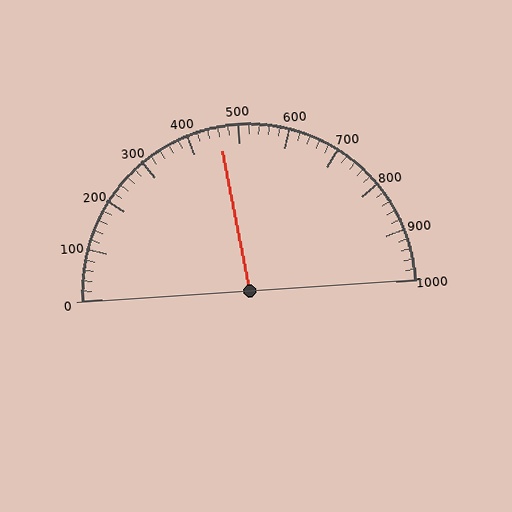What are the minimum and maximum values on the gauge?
The gauge ranges from 0 to 1000.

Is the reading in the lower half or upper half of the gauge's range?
The reading is in the lower half of the range (0 to 1000).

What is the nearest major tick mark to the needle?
The nearest major tick mark is 500.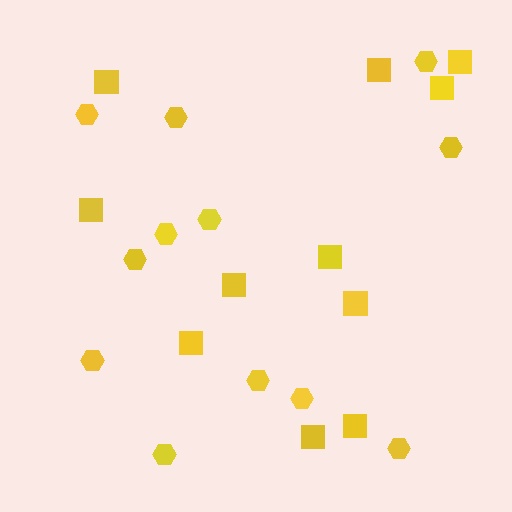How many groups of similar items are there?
There are 2 groups: one group of squares (11) and one group of hexagons (12).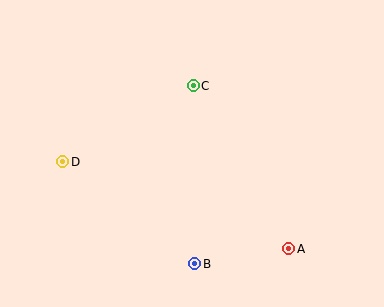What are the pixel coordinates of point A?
Point A is at (289, 249).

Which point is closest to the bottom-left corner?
Point D is closest to the bottom-left corner.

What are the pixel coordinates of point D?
Point D is at (63, 162).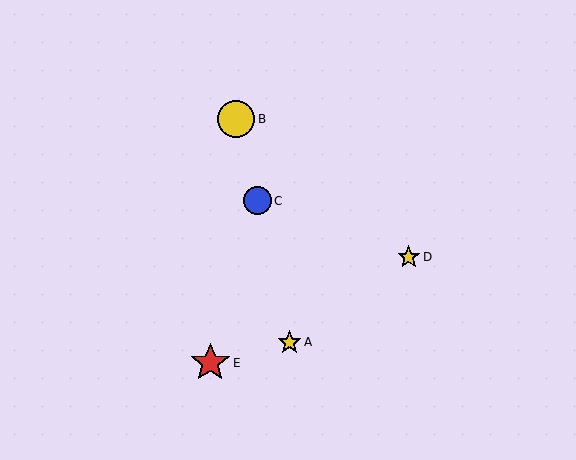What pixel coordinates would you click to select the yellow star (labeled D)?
Click at (409, 257) to select the yellow star D.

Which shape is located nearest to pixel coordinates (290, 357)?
The yellow star (labeled A) at (289, 342) is nearest to that location.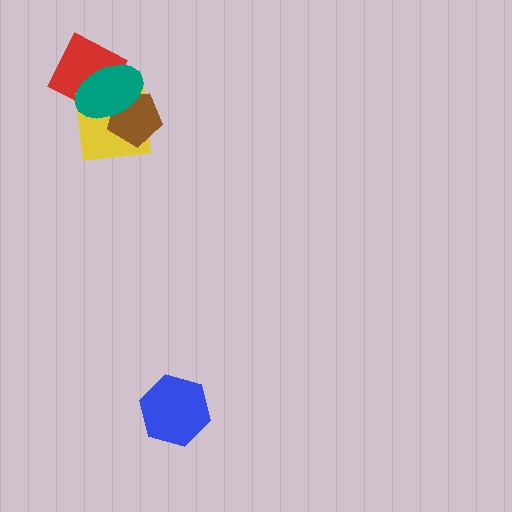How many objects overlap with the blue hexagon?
0 objects overlap with the blue hexagon.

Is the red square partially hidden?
Yes, it is partially covered by another shape.